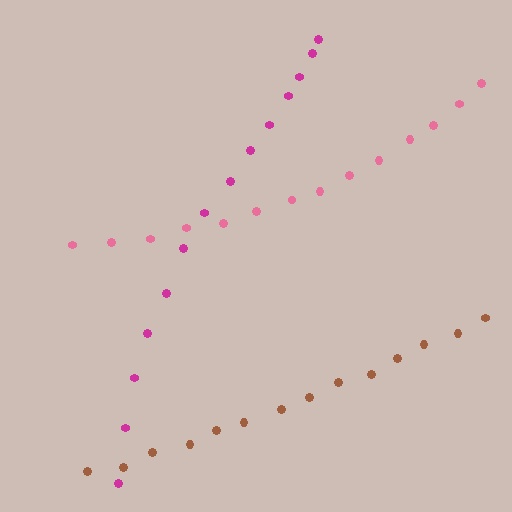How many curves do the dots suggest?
There are 3 distinct paths.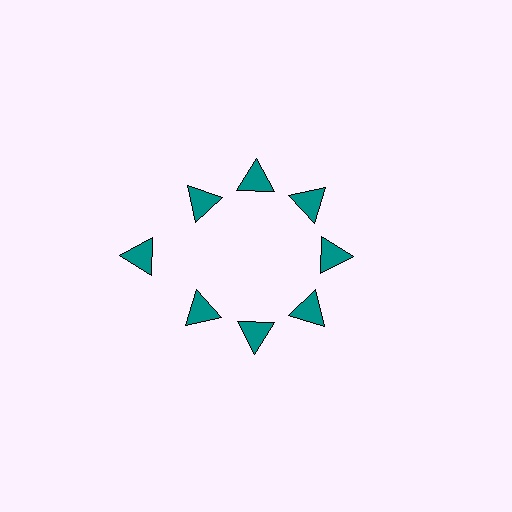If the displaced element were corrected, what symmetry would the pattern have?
It would have 8-fold rotational symmetry — the pattern would map onto itself every 45 degrees.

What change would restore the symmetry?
The symmetry would be restored by moving it inward, back onto the ring so that all 8 triangles sit at equal angles and equal distance from the center.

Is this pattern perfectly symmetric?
No. The 8 teal triangles are arranged in a ring, but one element near the 9 o'clock position is pushed outward from the center, breaking the 8-fold rotational symmetry.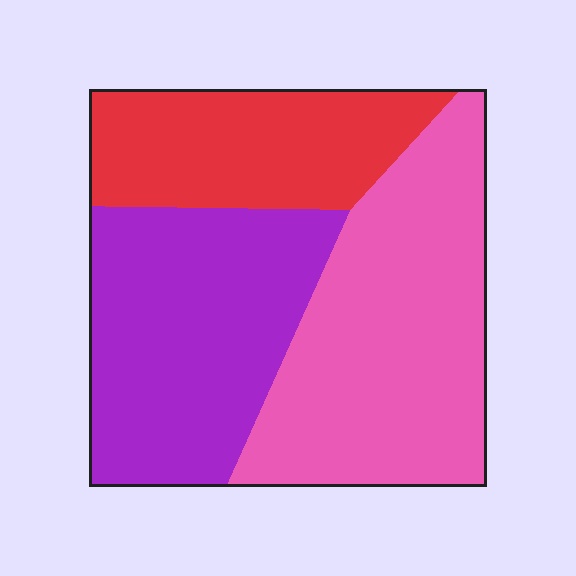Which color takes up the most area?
Pink, at roughly 40%.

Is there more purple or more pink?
Pink.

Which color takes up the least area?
Red, at roughly 25%.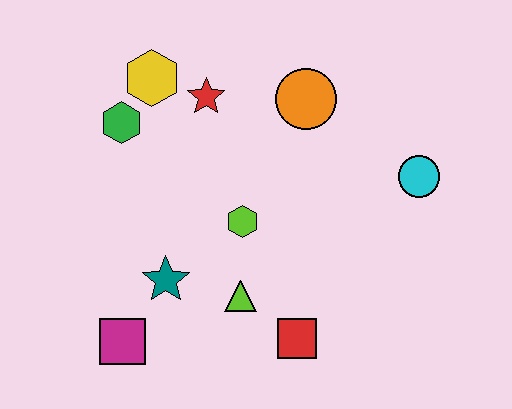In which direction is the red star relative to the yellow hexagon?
The red star is to the right of the yellow hexagon.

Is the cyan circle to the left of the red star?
No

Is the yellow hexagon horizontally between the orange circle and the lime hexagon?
No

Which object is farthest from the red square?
The yellow hexagon is farthest from the red square.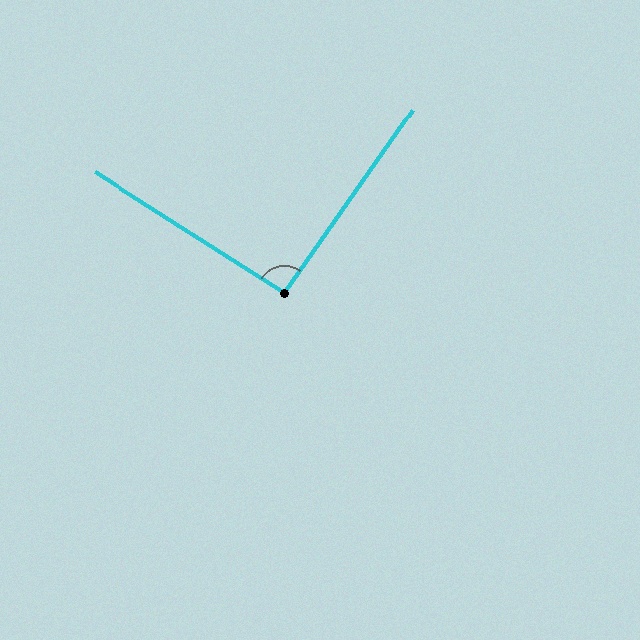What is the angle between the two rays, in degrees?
Approximately 92 degrees.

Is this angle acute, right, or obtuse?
It is approximately a right angle.